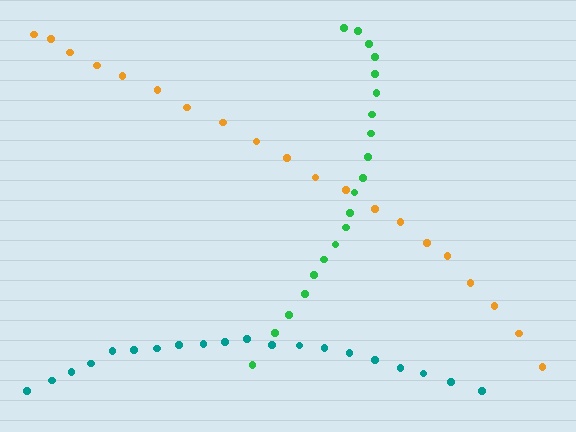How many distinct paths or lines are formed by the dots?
There are 3 distinct paths.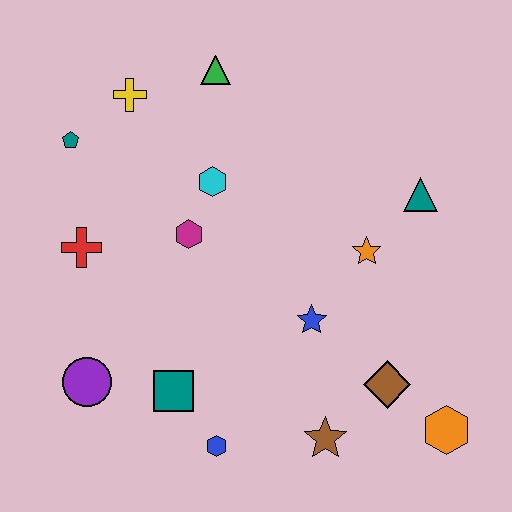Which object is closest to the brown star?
The brown diamond is closest to the brown star.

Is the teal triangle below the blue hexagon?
No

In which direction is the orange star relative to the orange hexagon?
The orange star is above the orange hexagon.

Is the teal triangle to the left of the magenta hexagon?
No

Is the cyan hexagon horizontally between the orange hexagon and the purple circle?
Yes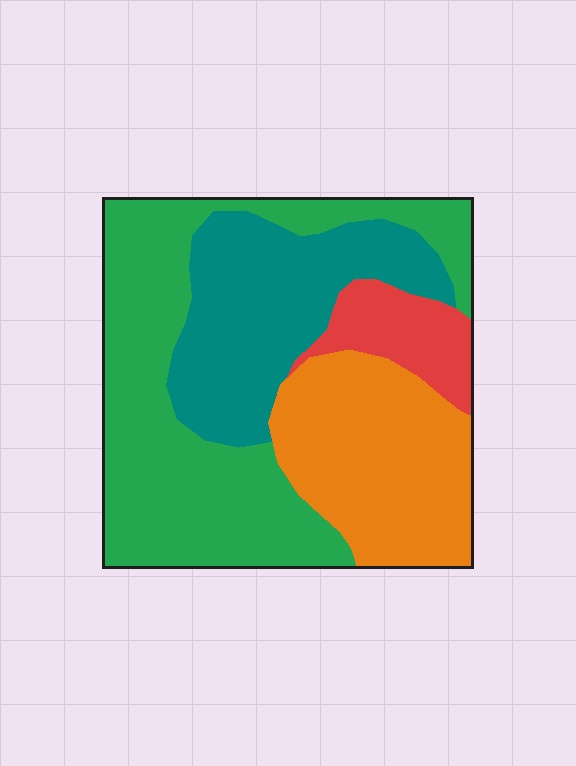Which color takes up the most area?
Green, at roughly 40%.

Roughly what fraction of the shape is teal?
Teal takes up between a quarter and a half of the shape.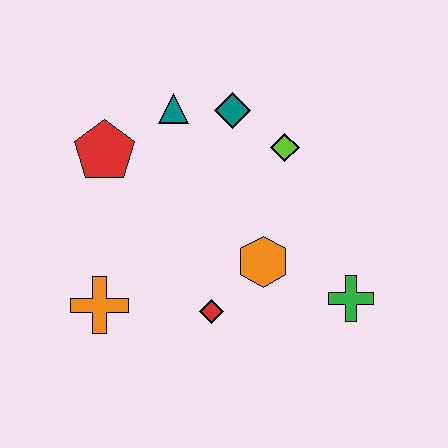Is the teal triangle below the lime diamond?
No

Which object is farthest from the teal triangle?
The green cross is farthest from the teal triangle.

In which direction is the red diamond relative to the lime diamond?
The red diamond is below the lime diamond.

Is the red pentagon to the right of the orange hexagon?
No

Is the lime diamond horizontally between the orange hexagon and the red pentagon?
No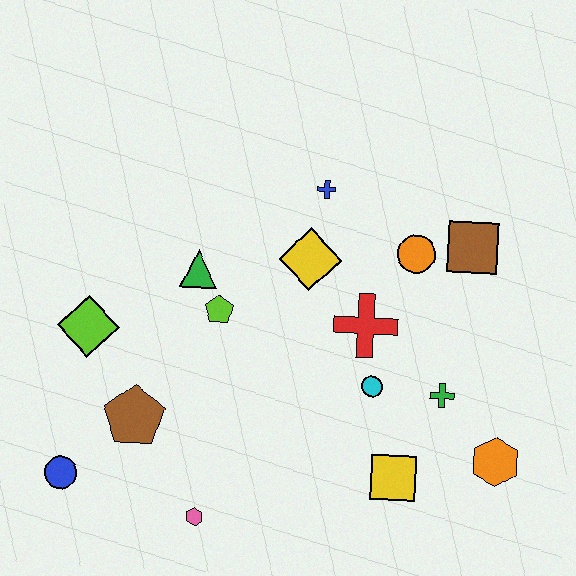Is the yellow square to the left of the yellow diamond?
No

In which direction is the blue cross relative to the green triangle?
The blue cross is to the right of the green triangle.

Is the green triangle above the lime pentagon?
Yes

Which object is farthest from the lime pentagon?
The orange hexagon is farthest from the lime pentagon.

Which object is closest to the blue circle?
The brown pentagon is closest to the blue circle.